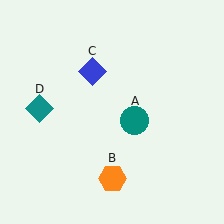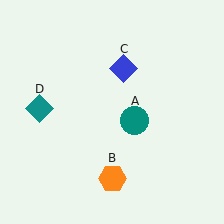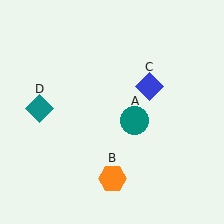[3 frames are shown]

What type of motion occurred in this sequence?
The blue diamond (object C) rotated clockwise around the center of the scene.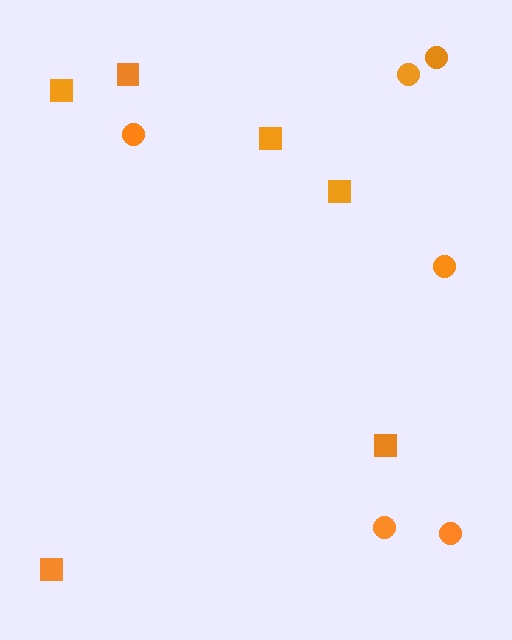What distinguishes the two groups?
There are 2 groups: one group of circles (6) and one group of squares (6).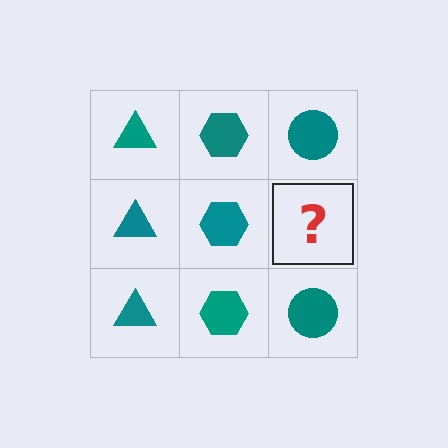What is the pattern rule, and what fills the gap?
The rule is that each column has a consistent shape. The gap should be filled with a teal circle.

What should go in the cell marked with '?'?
The missing cell should contain a teal circle.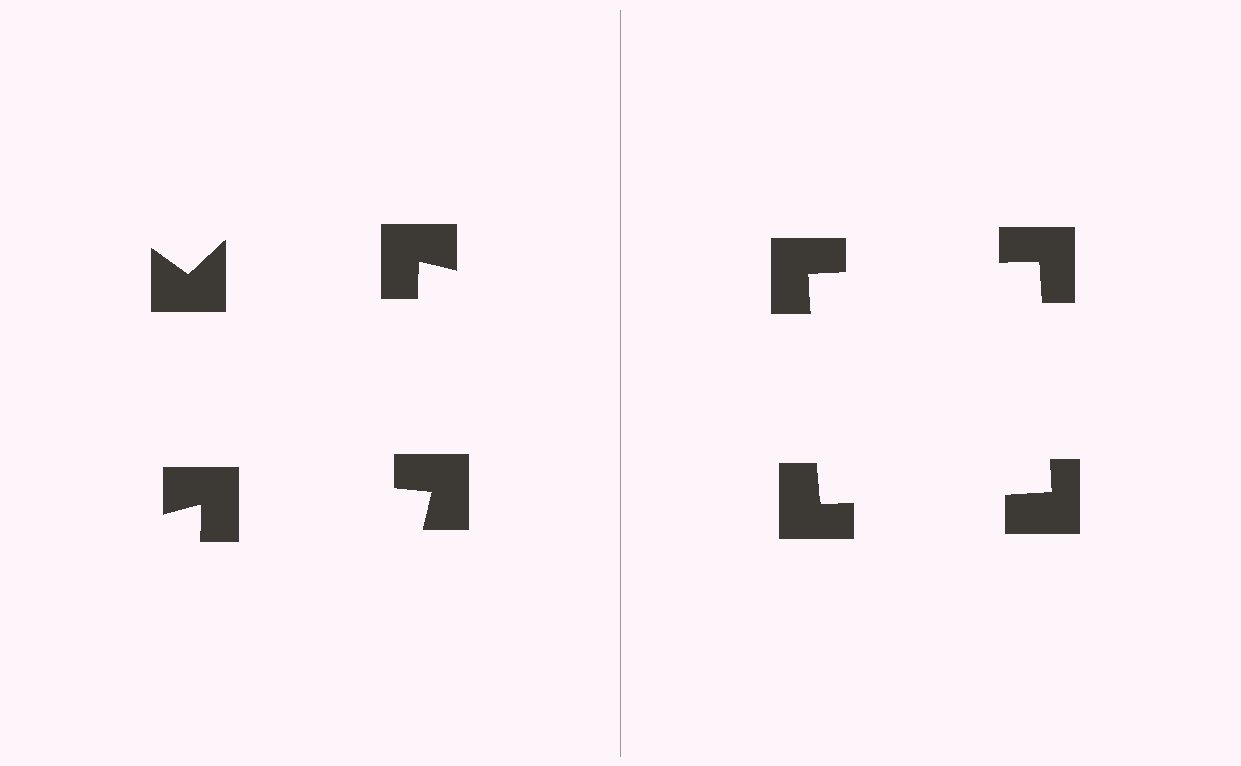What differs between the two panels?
The notched squares are positioned identically on both sides; only the wedge orientations differ. On the right they align to a square; on the left they are misaligned.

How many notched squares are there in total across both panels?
8 — 4 on each side.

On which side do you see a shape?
An illusory square appears on the right side. On the left side the wedge cuts are rotated, so no coherent shape forms.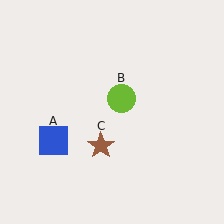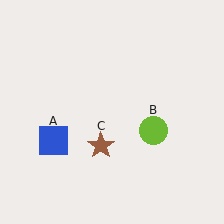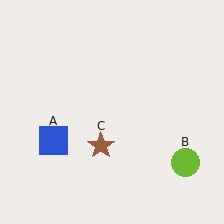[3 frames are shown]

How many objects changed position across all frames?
1 object changed position: lime circle (object B).